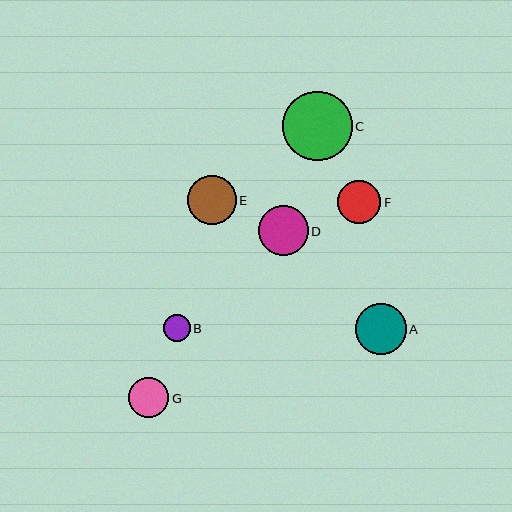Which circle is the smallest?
Circle B is the smallest with a size of approximately 27 pixels.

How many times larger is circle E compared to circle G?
Circle E is approximately 1.2 times the size of circle G.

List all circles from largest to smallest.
From largest to smallest: C, A, D, E, F, G, B.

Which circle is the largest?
Circle C is the largest with a size of approximately 70 pixels.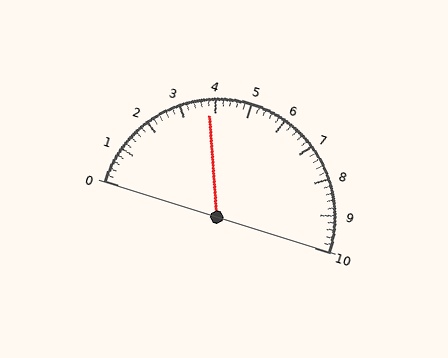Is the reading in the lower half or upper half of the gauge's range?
The reading is in the lower half of the range (0 to 10).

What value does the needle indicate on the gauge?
The needle indicates approximately 3.8.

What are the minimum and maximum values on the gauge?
The gauge ranges from 0 to 10.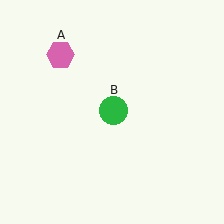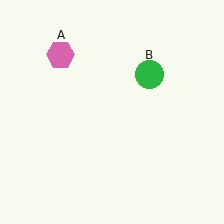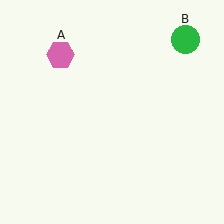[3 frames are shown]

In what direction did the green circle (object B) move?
The green circle (object B) moved up and to the right.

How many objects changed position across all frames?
1 object changed position: green circle (object B).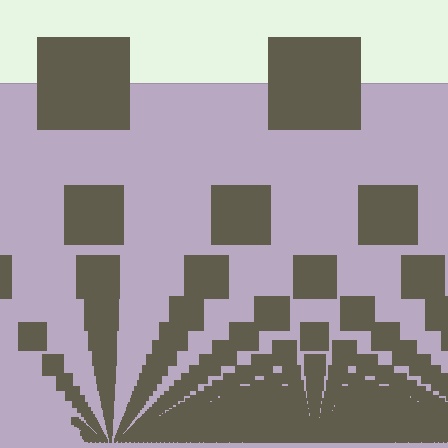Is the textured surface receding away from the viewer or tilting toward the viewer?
The surface appears to tilt toward the viewer. Texture elements get larger and sparser toward the top.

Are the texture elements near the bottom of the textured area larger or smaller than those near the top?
Smaller. The gradient is inverted — elements near the bottom are smaller and denser.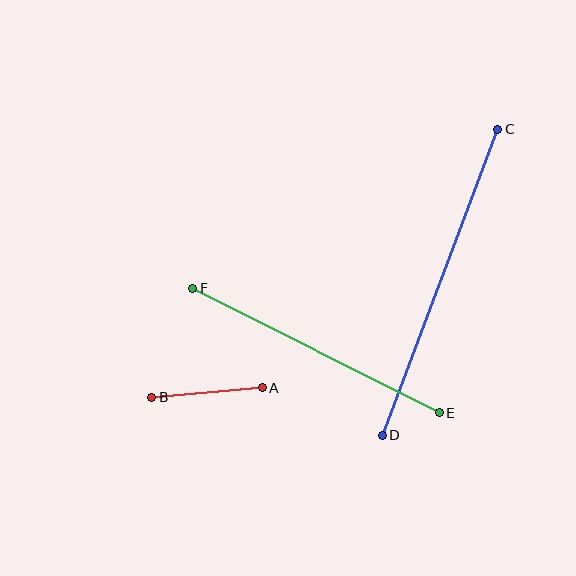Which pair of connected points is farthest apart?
Points C and D are farthest apart.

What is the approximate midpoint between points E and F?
The midpoint is at approximately (316, 350) pixels.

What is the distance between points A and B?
The distance is approximately 111 pixels.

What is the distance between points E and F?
The distance is approximately 276 pixels.